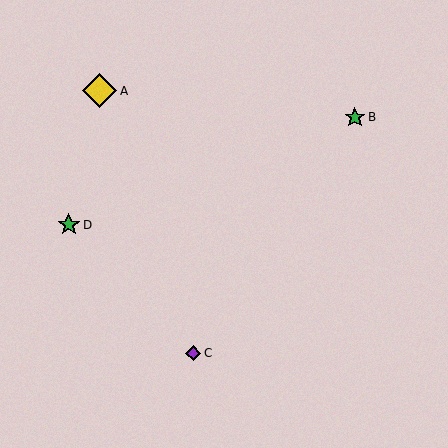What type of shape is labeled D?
Shape D is a green star.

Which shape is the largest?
The yellow diamond (labeled A) is the largest.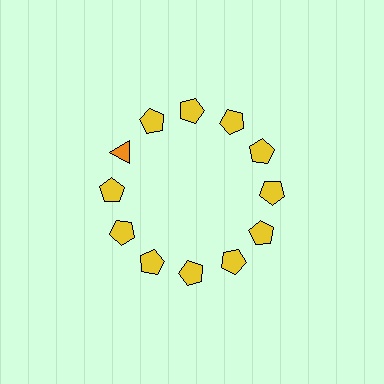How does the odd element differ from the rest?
It differs in both color (orange instead of yellow) and shape (triangle instead of pentagon).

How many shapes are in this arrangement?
There are 12 shapes arranged in a ring pattern.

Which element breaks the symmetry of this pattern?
The orange triangle at roughly the 10 o'clock position breaks the symmetry. All other shapes are yellow pentagons.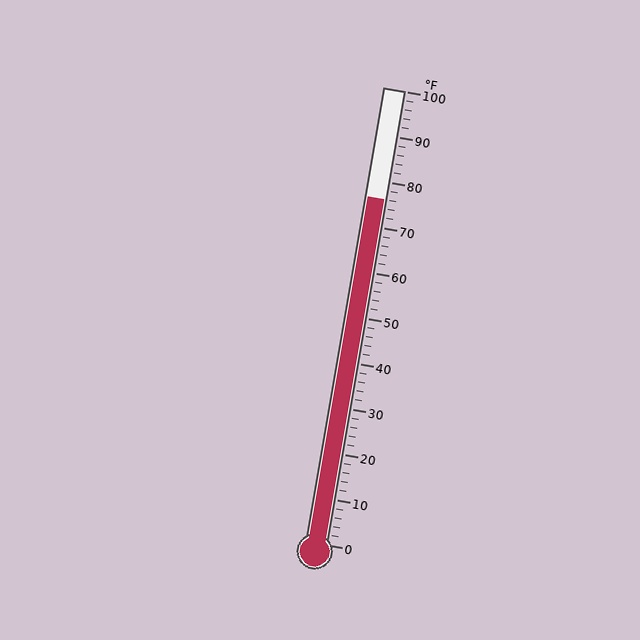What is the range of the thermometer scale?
The thermometer scale ranges from 0°F to 100°F.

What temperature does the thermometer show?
The thermometer shows approximately 76°F.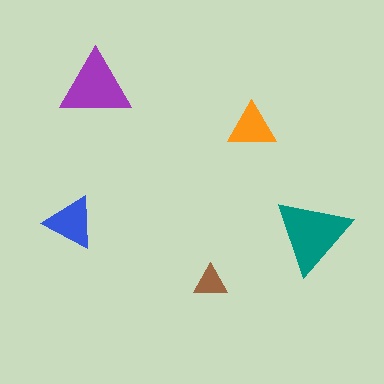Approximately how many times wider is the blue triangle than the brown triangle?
About 1.5 times wider.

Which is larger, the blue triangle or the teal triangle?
The teal one.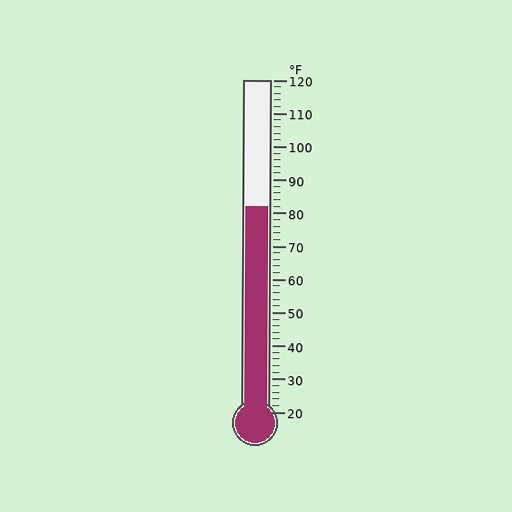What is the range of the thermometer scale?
The thermometer scale ranges from 20°F to 120°F.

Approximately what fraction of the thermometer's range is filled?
The thermometer is filled to approximately 60% of its range.